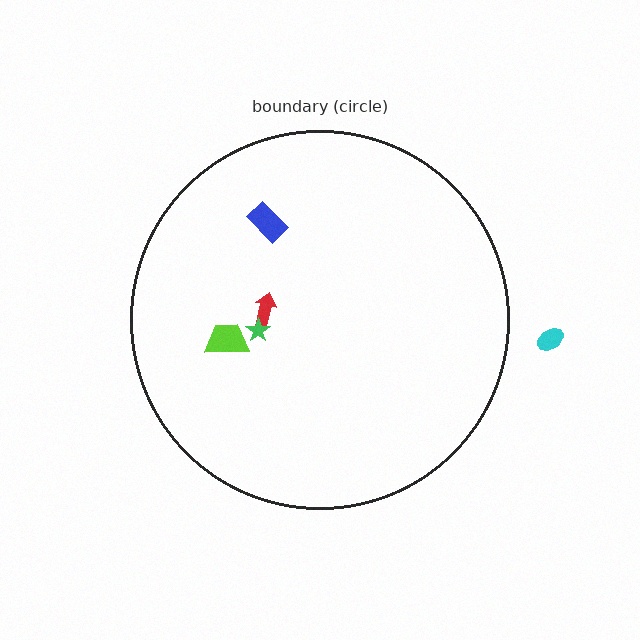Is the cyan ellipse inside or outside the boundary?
Outside.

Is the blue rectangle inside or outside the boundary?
Inside.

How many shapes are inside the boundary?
4 inside, 1 outside.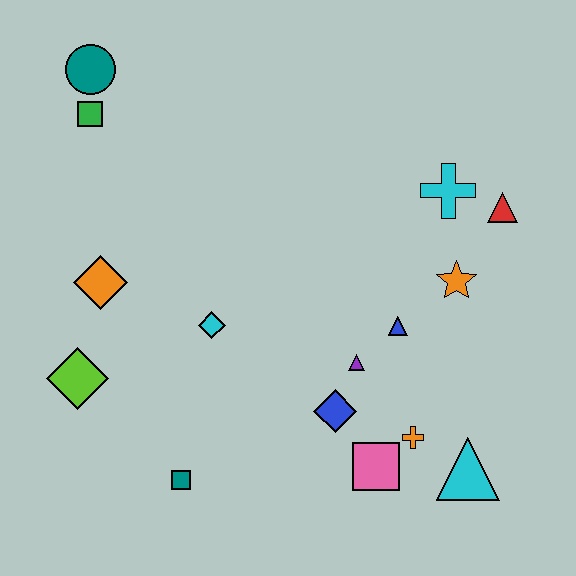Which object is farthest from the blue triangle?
The teal circle is farthest from the blue triangle.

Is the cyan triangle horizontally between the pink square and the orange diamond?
No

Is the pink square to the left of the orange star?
Yes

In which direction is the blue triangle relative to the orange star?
The blue triangle is to the left of the orange star.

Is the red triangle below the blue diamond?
No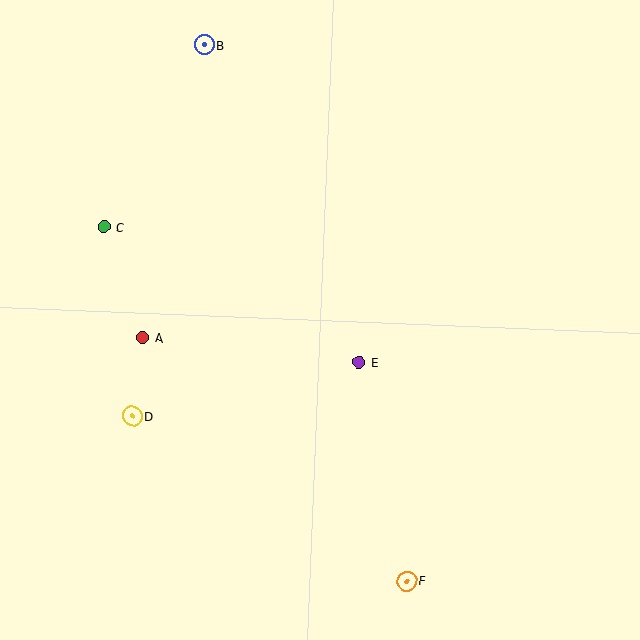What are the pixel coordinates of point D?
Point D is at (132, 416).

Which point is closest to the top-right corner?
Point B is closest to the top-right corner.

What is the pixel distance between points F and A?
The distance between F and A is 359 pixels.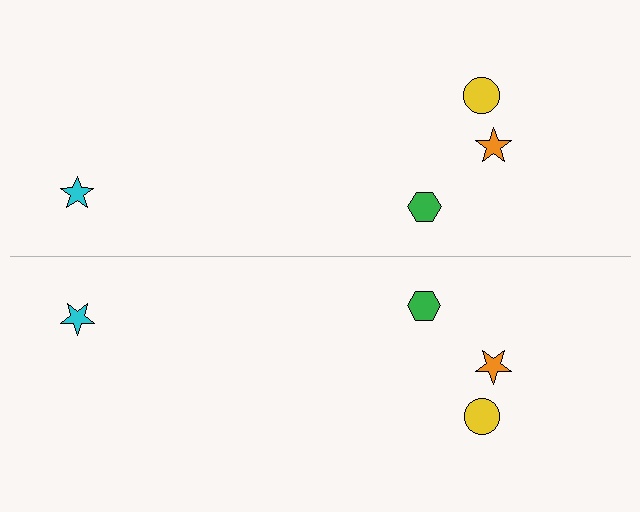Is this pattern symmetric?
Yes, this pattern has bilateral (reflection) symmetry.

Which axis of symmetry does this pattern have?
The pattern has a horizontal axis of symmetry running through the center of the image.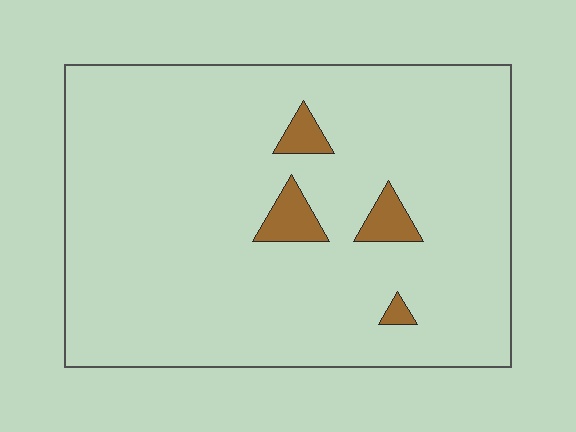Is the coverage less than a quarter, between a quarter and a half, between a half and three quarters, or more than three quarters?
Less than a quarter.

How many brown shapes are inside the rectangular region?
4.